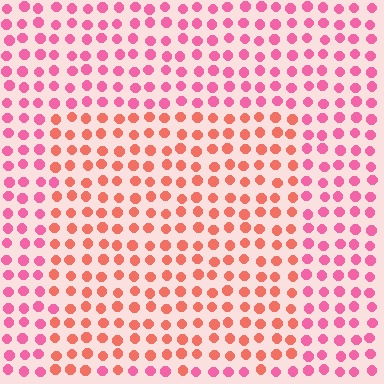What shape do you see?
I see a rectangle.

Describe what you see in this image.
The image is filled with small pink elements in a uniform arrangement. A rectangle-shaped region is visible where the elements are tinted to a slightly different hue, forming a subtle color boundary.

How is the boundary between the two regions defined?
The boundary is defined purely by a slight shift in hue (about 34 degrees). Spacing, size, and orientation are identical on both sides.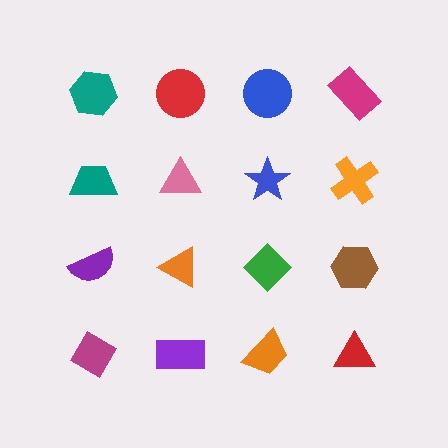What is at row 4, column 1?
A magenta diamond.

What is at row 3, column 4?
A brown hexagon.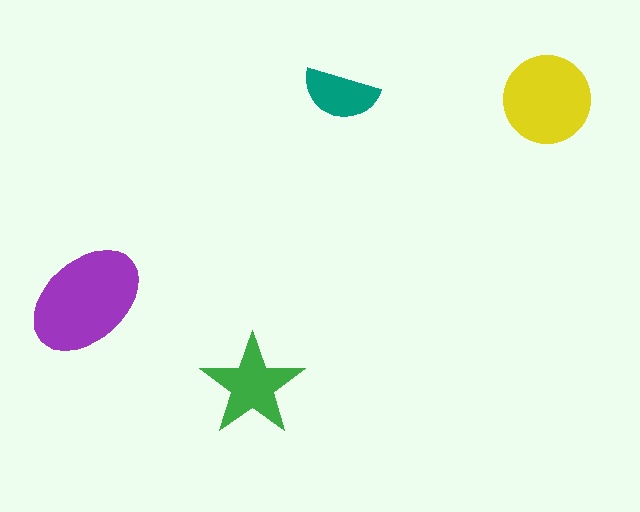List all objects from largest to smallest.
The purple ellipse, the yellow circle, the green star, the teal semicircle.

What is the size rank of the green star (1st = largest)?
3rd.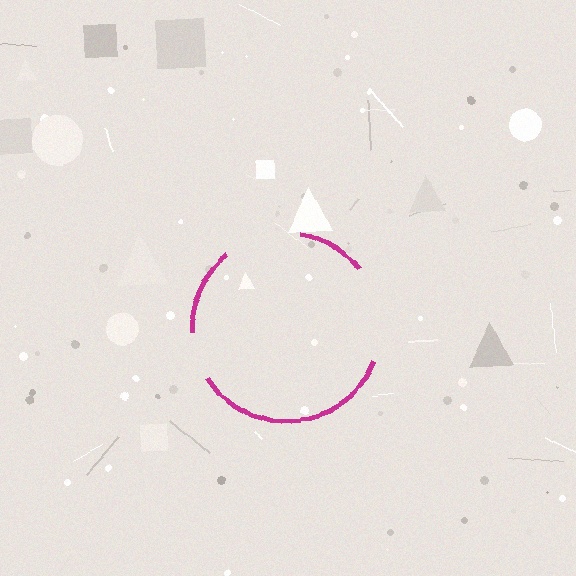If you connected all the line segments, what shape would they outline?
They would outline a circle.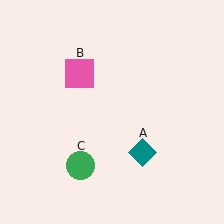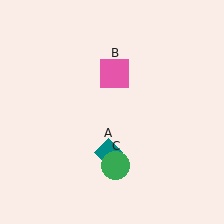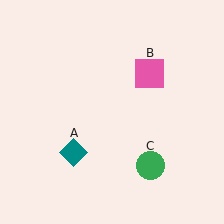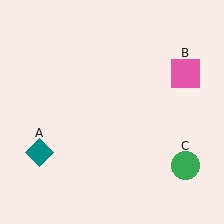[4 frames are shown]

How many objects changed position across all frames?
3 objects changed position: teal diamond (object A), pink square (object B), green circle (object C).